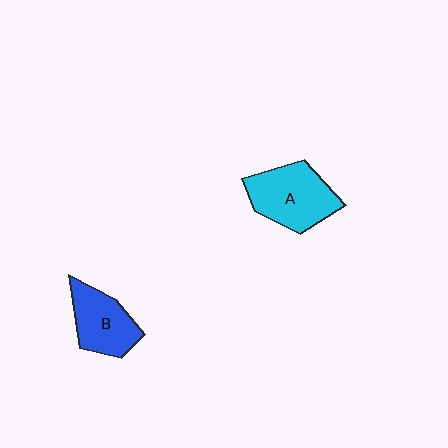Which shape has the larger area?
Shape A (cyan).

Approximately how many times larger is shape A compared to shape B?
Approximately 1.3 times.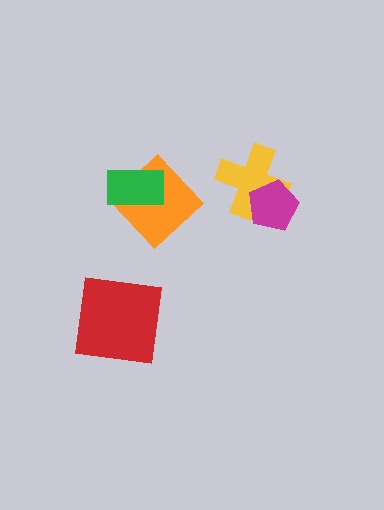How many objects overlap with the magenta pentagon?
1 object overlaps with the magenta pentagon.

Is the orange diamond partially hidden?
Yes, it is partially covered by another shape.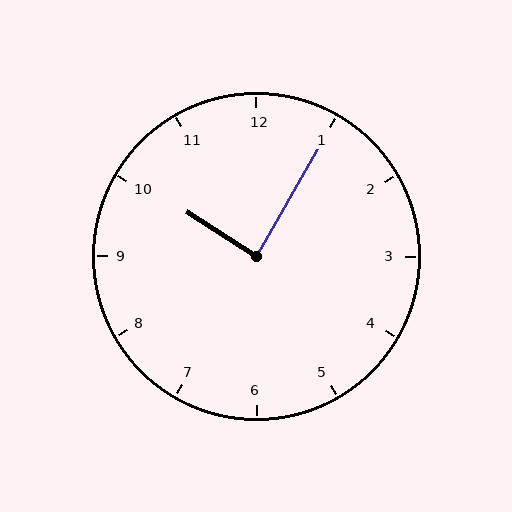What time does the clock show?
10:05.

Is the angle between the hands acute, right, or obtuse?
It is right.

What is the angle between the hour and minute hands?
Approximately 88 degrees.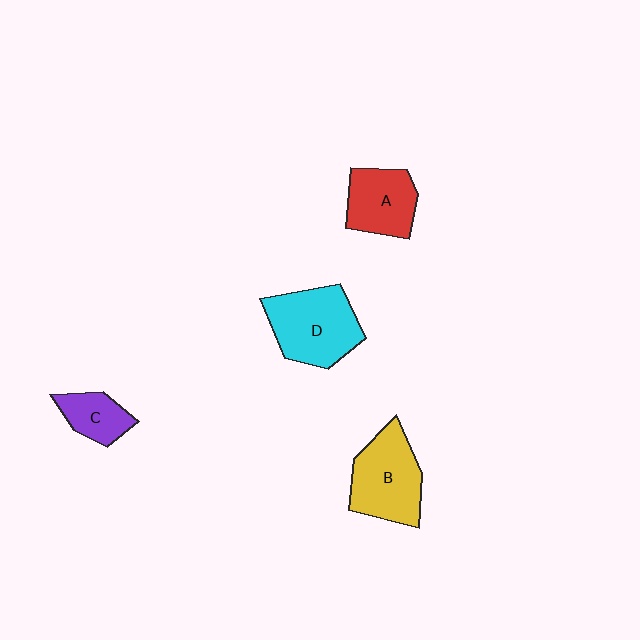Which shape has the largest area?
Shape D (cyan).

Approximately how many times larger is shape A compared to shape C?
Approximately 1.5 times.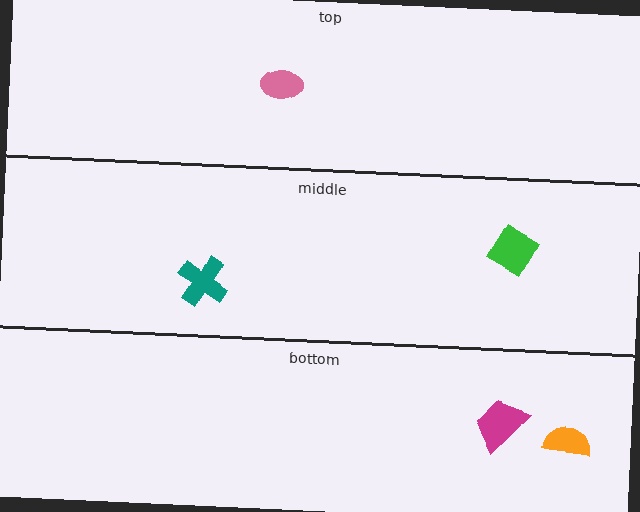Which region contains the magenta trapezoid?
The bottom region.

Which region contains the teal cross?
The middle region.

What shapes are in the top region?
The pink ellipse.